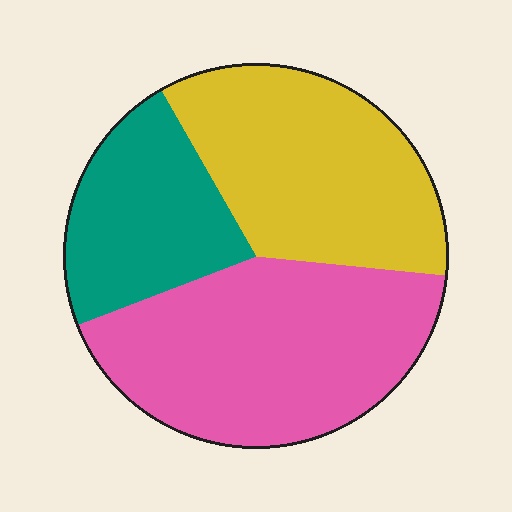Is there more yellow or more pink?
Pink.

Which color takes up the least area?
Teal, at roughly 25%.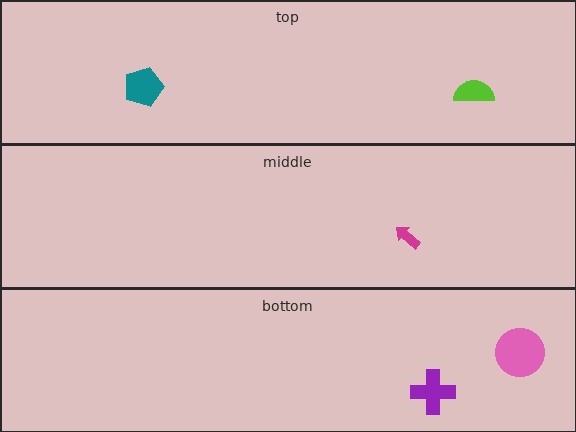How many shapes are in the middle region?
1.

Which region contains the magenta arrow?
The middle region.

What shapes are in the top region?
The lime semicircle, the teal pentagon.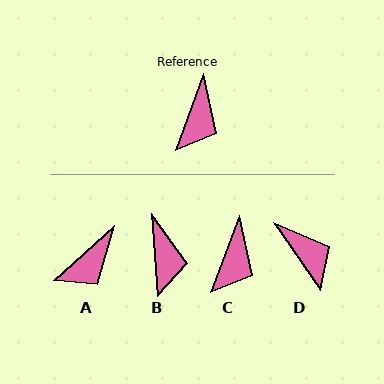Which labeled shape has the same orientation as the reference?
C.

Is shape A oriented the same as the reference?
No, it is off by about 28 degrees.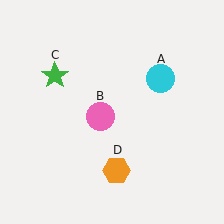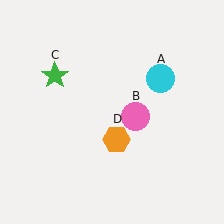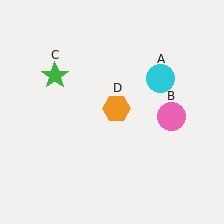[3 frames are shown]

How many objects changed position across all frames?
2 objects changed position: pink circle (object B), orange hexagon (object D).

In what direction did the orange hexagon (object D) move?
The orange hexagon (object D) moved up.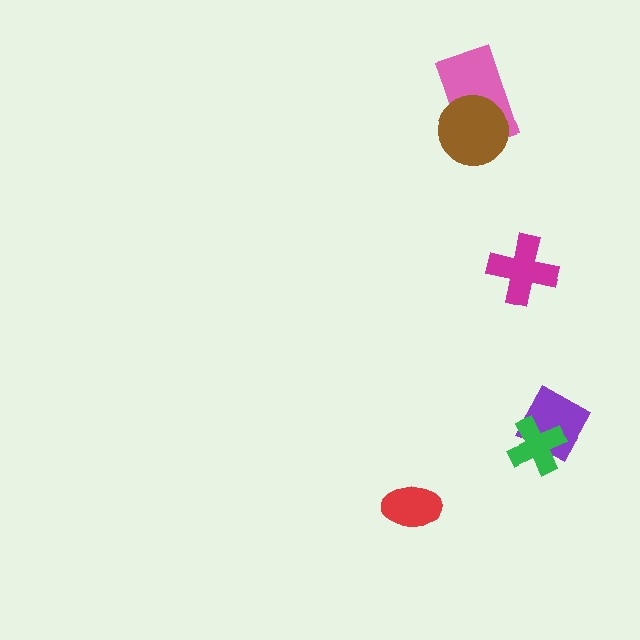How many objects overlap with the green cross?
1 object overlaps with the green cross.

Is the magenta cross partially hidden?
No, no other shape covers it.